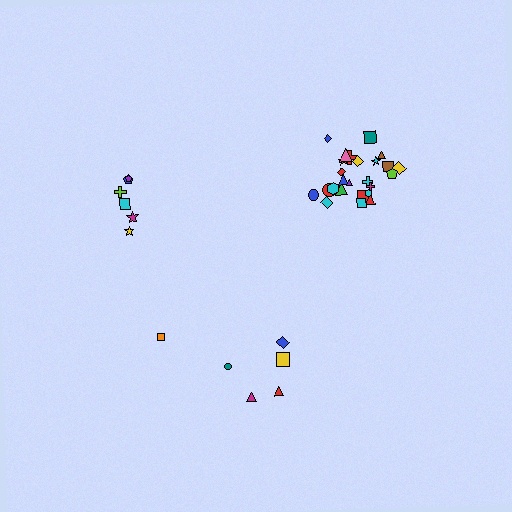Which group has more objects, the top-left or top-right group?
The top-right group.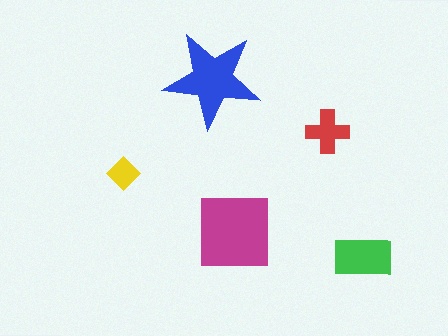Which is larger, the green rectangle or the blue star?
The blue star.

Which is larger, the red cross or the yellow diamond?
The red cross.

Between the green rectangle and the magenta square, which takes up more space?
The magenta square.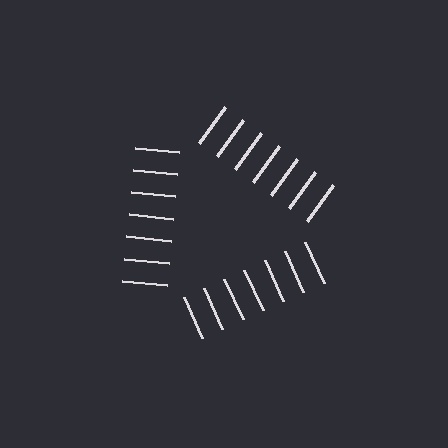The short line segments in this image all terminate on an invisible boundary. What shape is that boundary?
An illusory triangle — the line segments terminate on its edges but no continuous stroke is drawn.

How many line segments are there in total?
21 — 7 along each of the 3 edges.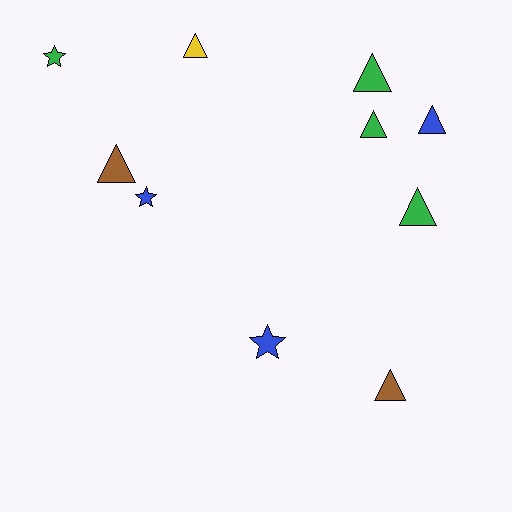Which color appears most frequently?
Green, with 4 objects.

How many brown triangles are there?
There are 2 brown triangles.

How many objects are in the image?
There are 10 objects.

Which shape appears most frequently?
Triangle, with 7 objects.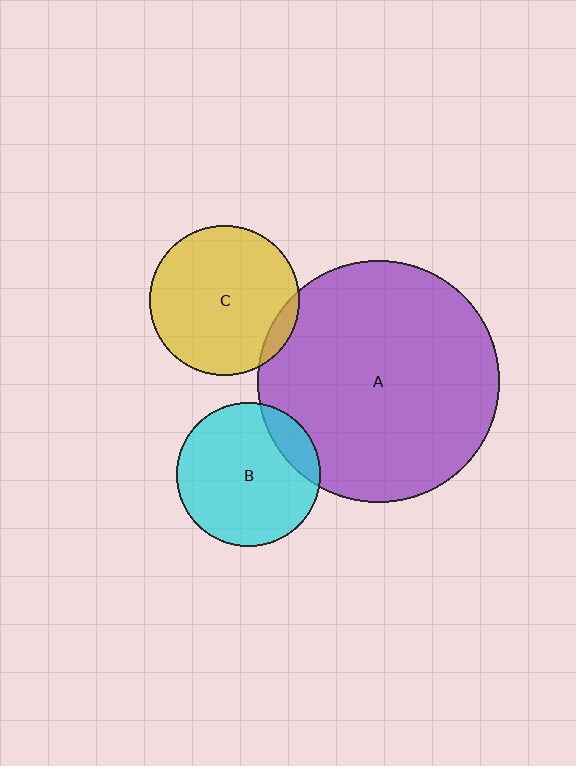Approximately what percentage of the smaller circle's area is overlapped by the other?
Approximately 15%.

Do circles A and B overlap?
Yes.